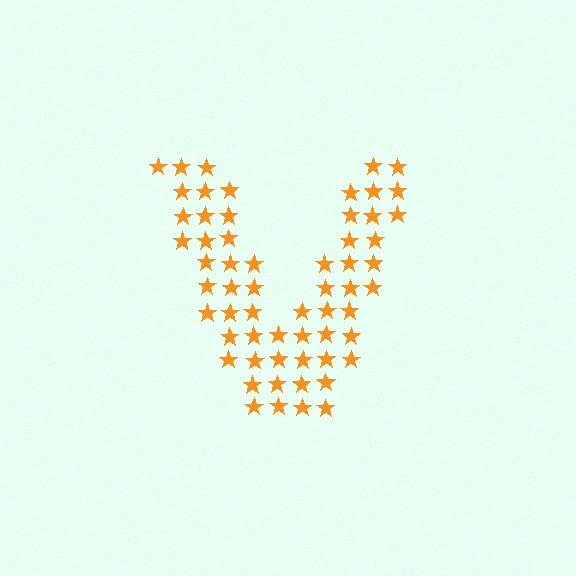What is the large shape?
The large shape is the letter V.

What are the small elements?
The small elements are stars.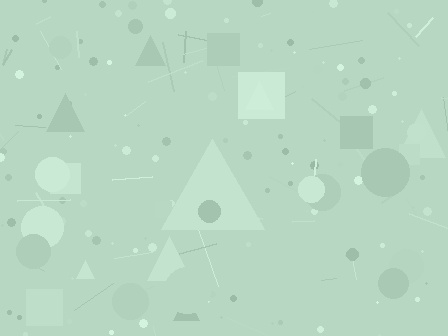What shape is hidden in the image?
A triangle is hidden in the image.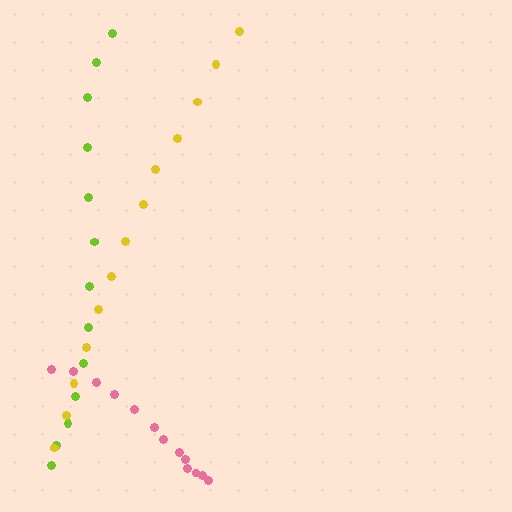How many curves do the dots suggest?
There are 3 distinct paths.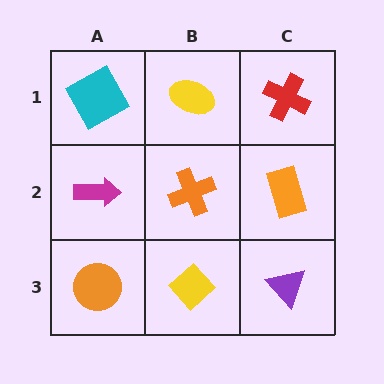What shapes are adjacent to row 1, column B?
An orange cross (row 2, column B), a cyan square (row 1, column A), a red cross (row 1, column C).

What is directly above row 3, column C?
An orange rectangle.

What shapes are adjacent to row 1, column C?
An orange rectangle (row 2, column C), a yellow ellipse (row 1, column B).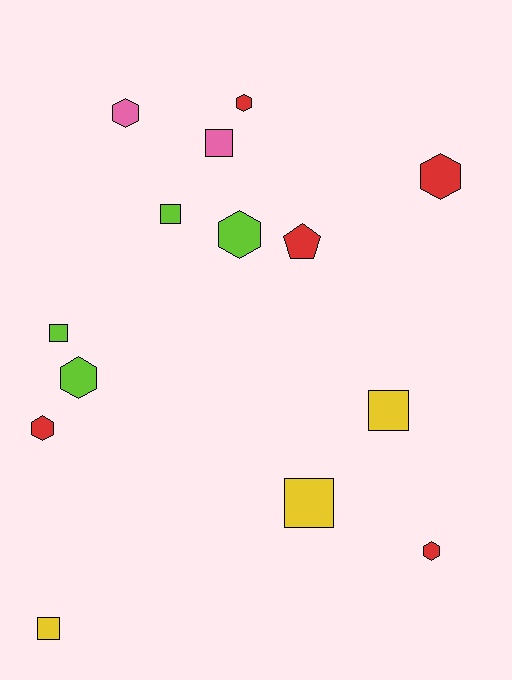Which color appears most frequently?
Red, with 5 objects.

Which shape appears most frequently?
Hexagon, with 7 objects.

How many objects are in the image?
There are 14 objects.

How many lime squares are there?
There are 2 lime squares.